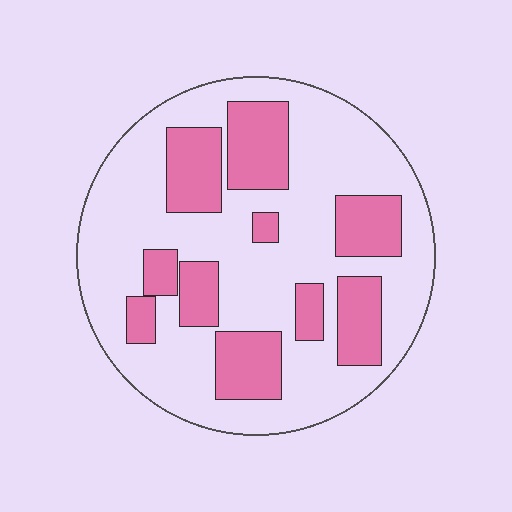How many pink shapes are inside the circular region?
10.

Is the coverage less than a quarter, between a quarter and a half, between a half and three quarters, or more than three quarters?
Between a quarter and a half.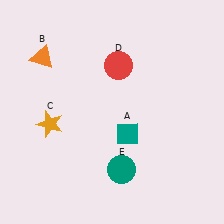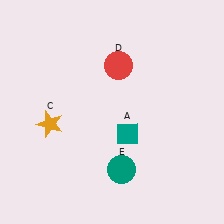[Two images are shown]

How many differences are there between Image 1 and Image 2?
There is 1 difference between the two images.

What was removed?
The orange triangle (B) was removed in Image 2.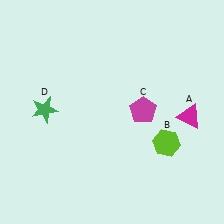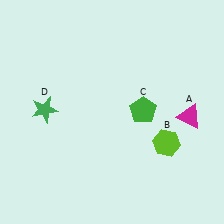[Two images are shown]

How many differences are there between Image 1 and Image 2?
There is 1 difference between the two images.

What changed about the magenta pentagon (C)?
In Image 1, C is magenta. In Image 2, it changed to green.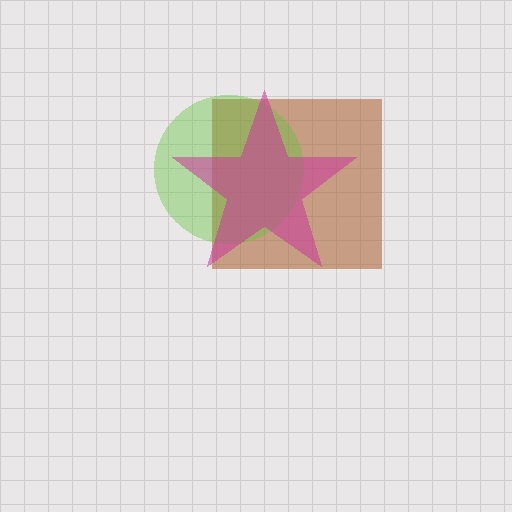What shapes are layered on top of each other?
The layered shapes are: a brown square, a lime circle, a magenta star.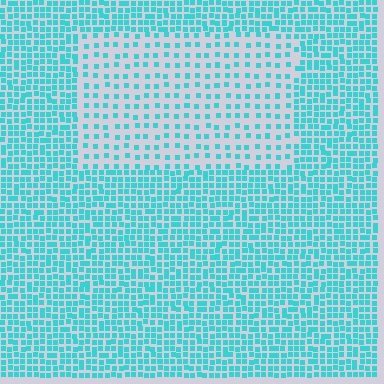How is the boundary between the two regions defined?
The boundary is defined by a change in element density (approximately 2.4x ratio). All elements are the same color, size, and shape.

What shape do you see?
I see a rectangle.